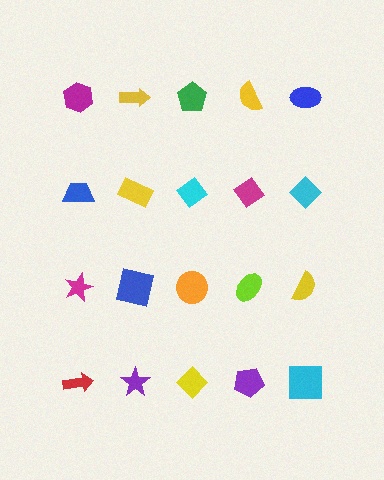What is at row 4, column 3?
A yellow diamond.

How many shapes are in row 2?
5 shapes.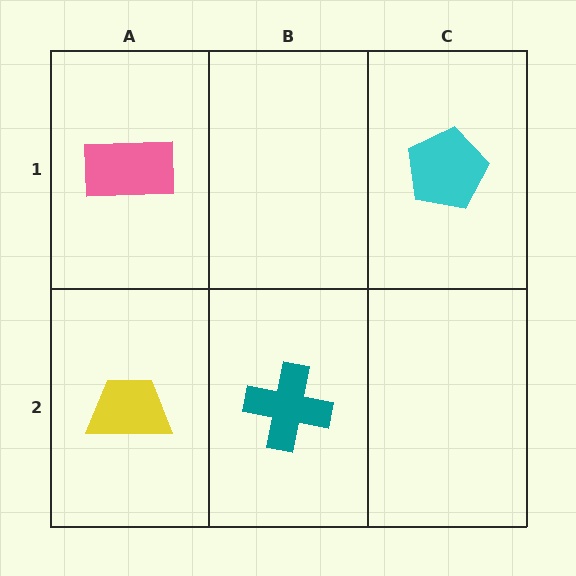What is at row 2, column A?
A yellow trapezoid.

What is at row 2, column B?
A teal cross.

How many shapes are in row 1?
2 shapes.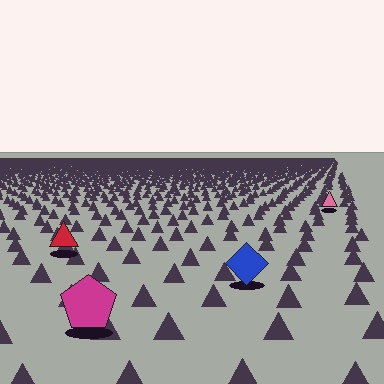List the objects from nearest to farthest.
From nearest to farthest: the magenta pentagon, the blue diamond, the red triangle, the pink triangle.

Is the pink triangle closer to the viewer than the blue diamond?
No. The blue diamond is closer — you can tell from the texture gradient: the ground texture is coarser near it.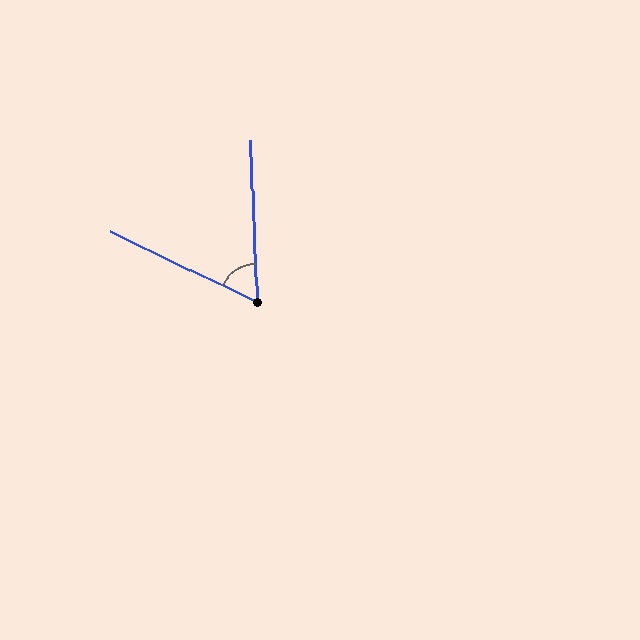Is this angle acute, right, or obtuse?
It is acute.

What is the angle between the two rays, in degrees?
Approximately 62 degrees.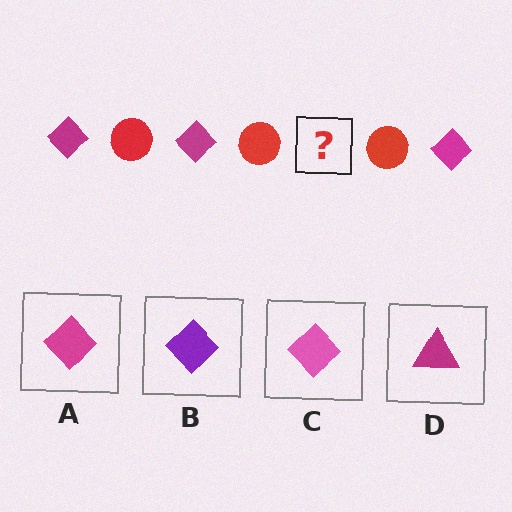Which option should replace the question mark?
Option A.